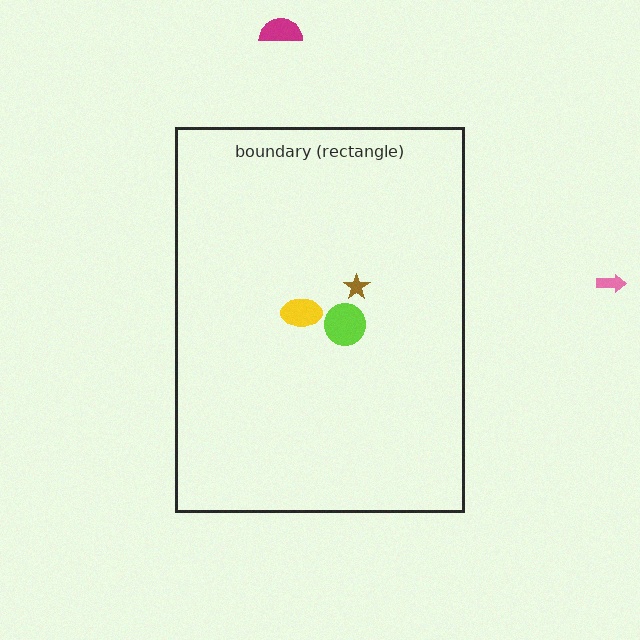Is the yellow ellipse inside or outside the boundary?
Inside.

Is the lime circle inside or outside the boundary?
Inside.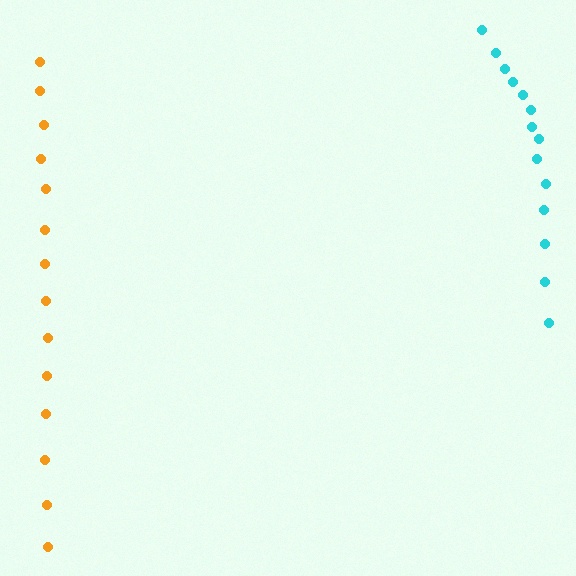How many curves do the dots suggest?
There are 2 distinct paths.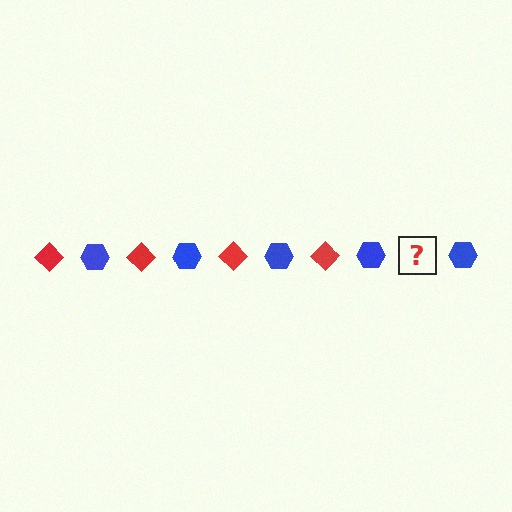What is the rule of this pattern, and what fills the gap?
The rule is that the pattern alternates between red diamond and blue hexagon. The gap should be filled with a red diamond.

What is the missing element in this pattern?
The missing element is a red diamond.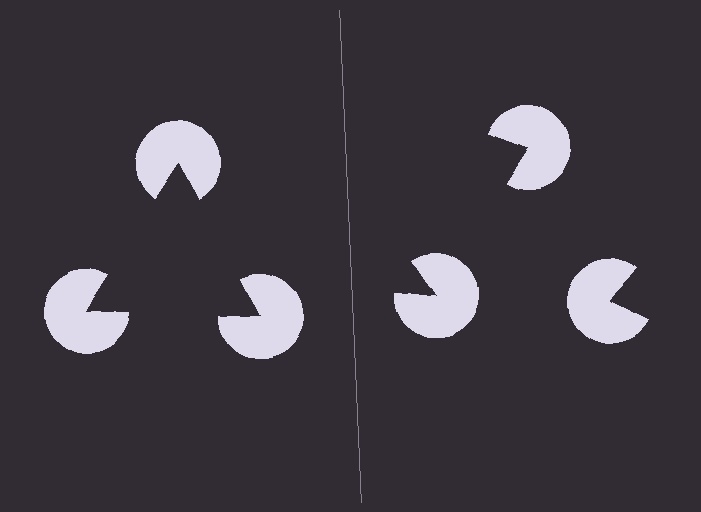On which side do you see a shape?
An illusory triangle appears on the left side. On the right side the wedge cuts are rotated, so no coherent shape forms.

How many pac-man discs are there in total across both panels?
6 — 3 on each side.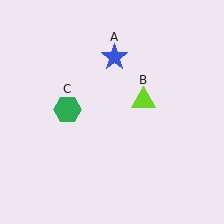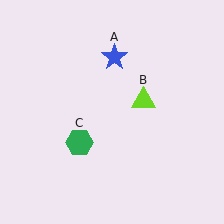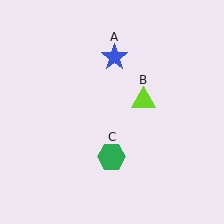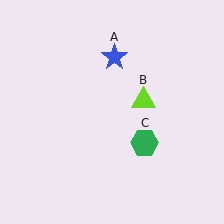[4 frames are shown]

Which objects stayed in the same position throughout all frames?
Blue star (object A) and lime triangle (object B) remained stationary.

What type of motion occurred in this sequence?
The green hexagon (object C) rotated counterclockwise around the center of the scene.